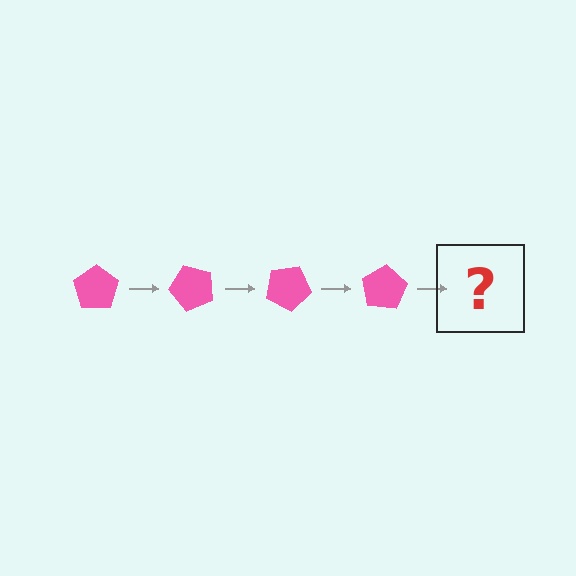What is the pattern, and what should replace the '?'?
The pattern is that the pentagon rotates 50 degrees each step. The '?' should be a pink pentagon rotated 200 degrees.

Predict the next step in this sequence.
The next step is a pink pentagon rotated 200 degrees.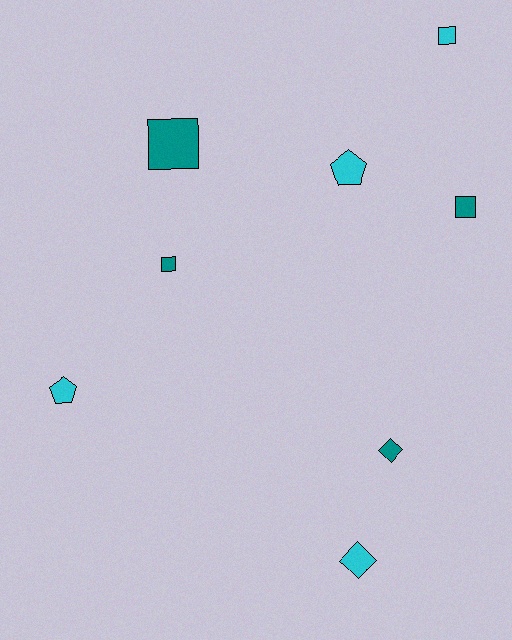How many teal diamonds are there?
There is 1 teal diamond.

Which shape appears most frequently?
Square, with 4 objects.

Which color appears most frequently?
Teal, with 4 objects.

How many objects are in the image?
There are 8 objects.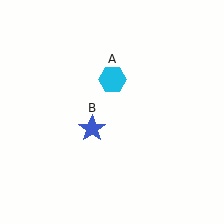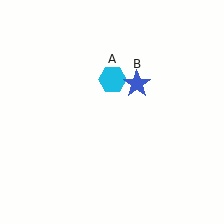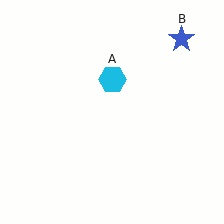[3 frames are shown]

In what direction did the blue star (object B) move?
The blue star (object B) moved up and to the right.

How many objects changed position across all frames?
1 object changed position: blue star (object B).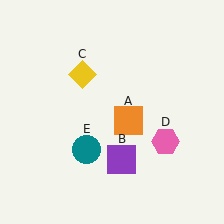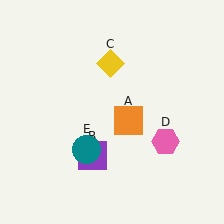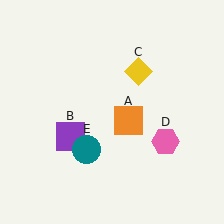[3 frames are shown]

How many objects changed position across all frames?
2 objects changed position: purple square (object B), yellow diamond (object C).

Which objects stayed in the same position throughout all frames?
Orange square (object A) and pink hexagon (object D) and teal circle (object E) remained stationary.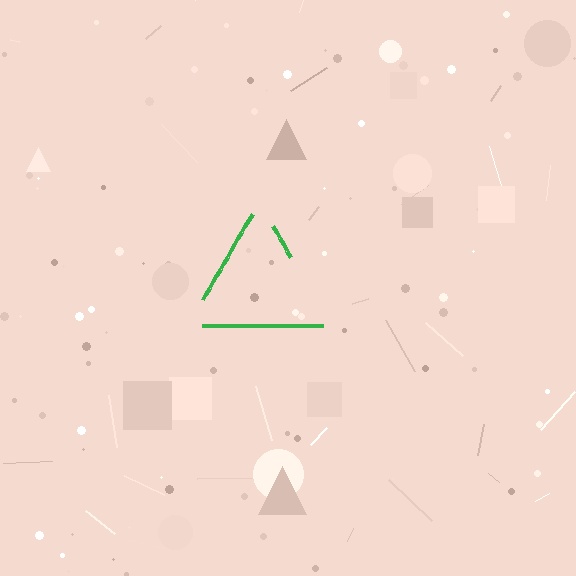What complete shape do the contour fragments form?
The contour fragments form a triangle.